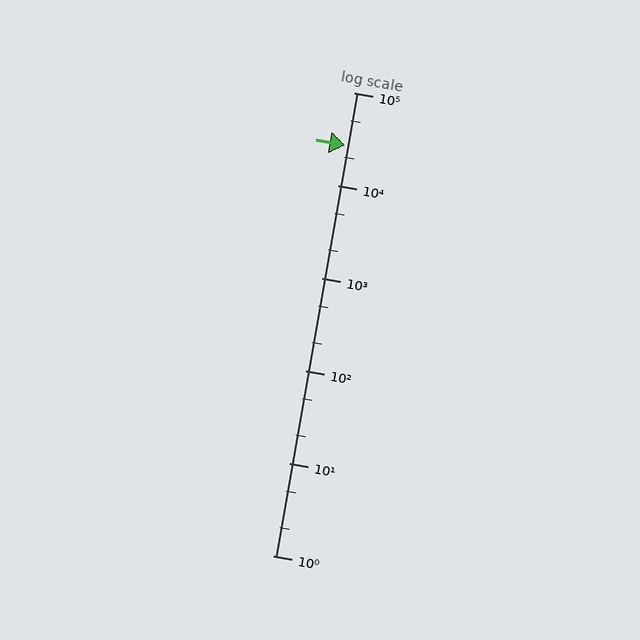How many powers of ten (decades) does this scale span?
The scale spans 5 decades, from 1 to 100000.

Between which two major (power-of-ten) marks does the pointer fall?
The pointer is between 10000 and 100000.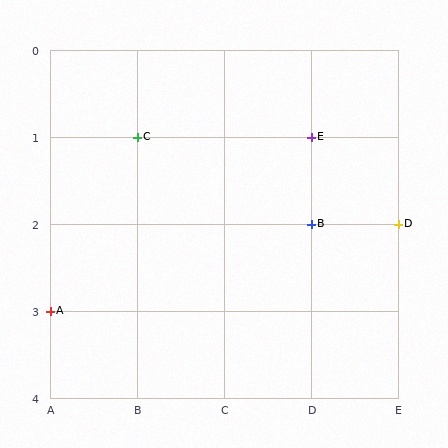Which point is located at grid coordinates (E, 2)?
Point D is at (E, 2).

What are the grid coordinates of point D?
Point D is at grid coordinates (E, 2).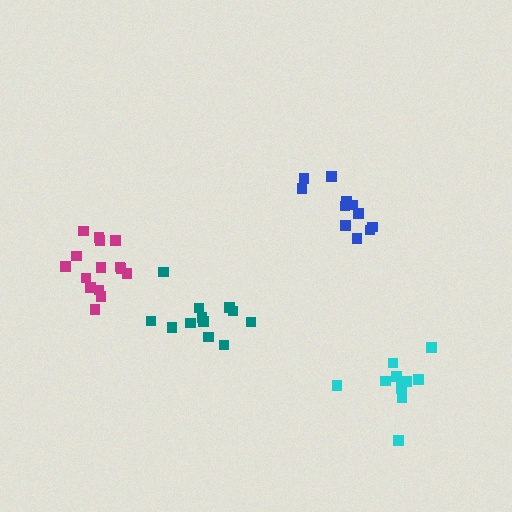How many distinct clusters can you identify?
There are 4 distinct clusters.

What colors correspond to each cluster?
The clusters are colored: magenta, cyan, teal, blue.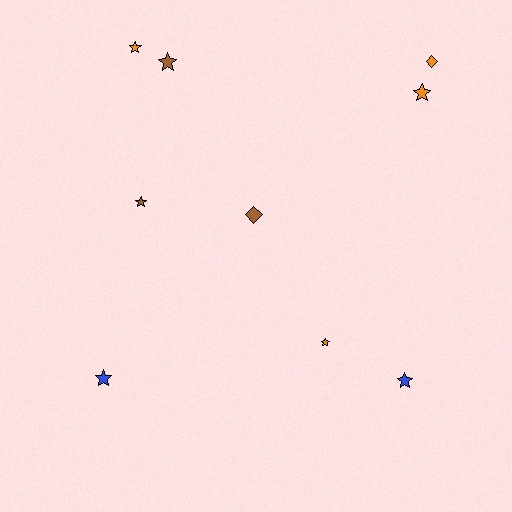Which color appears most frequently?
Orange, with 4 objects.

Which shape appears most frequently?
Star, with 7 objects.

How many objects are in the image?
There are 9 objects.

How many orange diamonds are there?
There is 1 orange diamond.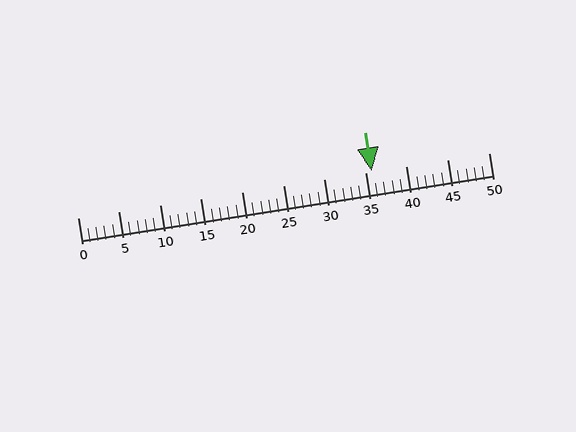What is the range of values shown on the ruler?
The ruler shows values from 0 to 50.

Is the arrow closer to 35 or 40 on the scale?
The arrow is closer to 35.